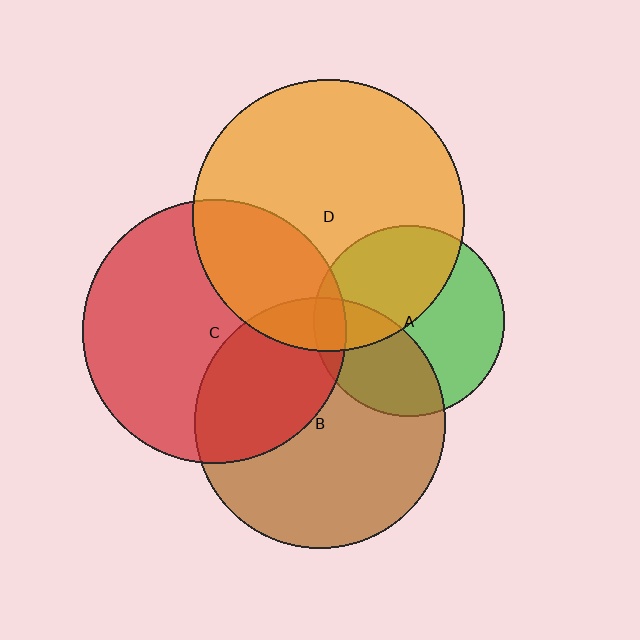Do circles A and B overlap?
Yes.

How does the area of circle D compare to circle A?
Approximately 2.0 times.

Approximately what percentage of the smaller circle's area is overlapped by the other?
Approximately 35%.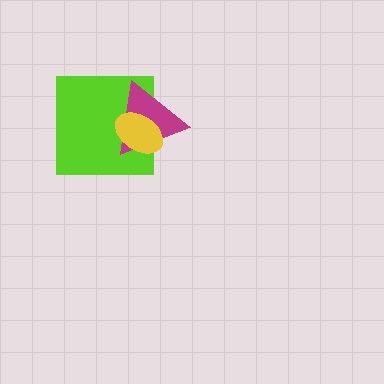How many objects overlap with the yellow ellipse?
2 objects overlap with the yellow ellipse.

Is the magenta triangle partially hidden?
Yes, it is partially covered by another shape.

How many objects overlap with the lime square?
2 objects overlap with the lime square.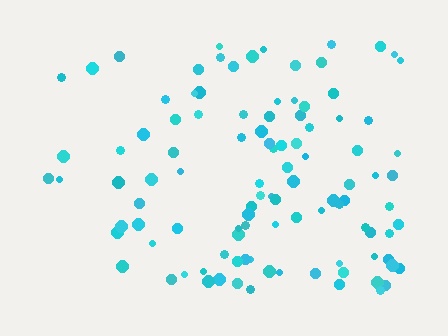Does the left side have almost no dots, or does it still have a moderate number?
Still a moderate number, just noticeably fewer than the right.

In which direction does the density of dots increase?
From left to right, with the right side densest.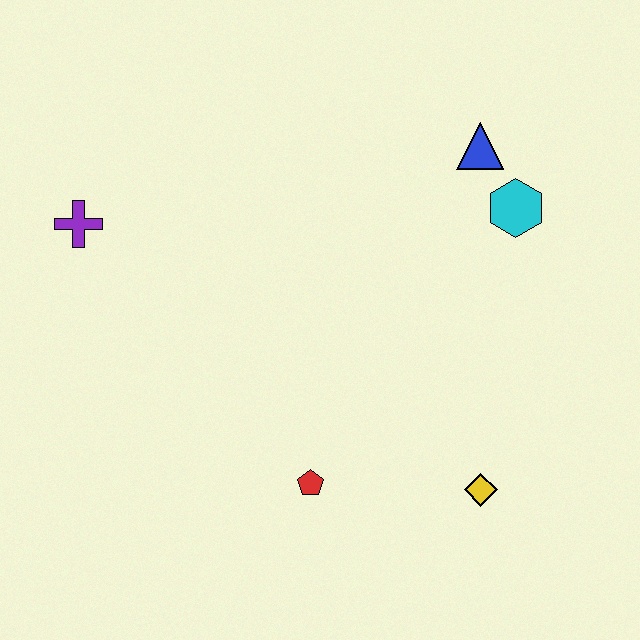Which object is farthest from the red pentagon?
The blue triangle is farthest from the red pentagon.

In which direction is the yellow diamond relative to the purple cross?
The yellow diamond is to the right of the purple cross.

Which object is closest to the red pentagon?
The yellow diamond is closest to the red pentagon.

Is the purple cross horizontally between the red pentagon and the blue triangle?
No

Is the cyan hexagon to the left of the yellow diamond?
No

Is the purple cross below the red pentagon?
No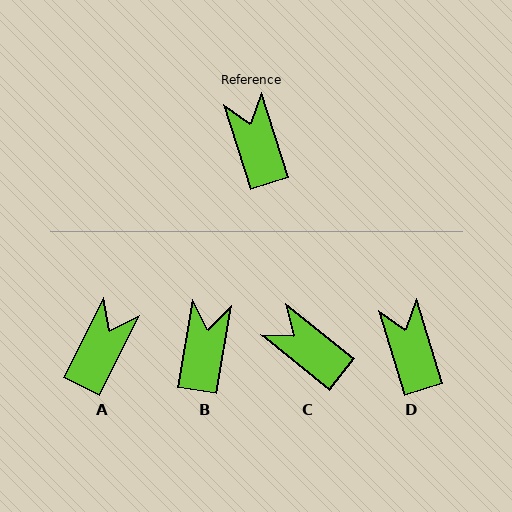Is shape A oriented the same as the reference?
No, it is off by about 43 degrees.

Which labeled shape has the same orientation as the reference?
D.